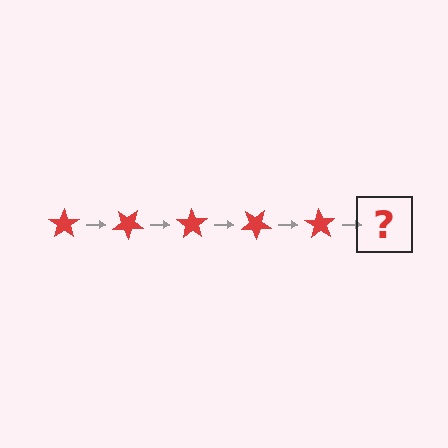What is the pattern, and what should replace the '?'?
The pattern is that the star rotates 35 degrees each step. The '?' should be a red star rotated 175 degrees.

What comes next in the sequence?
The next element should be a red star rotated 175 degrees.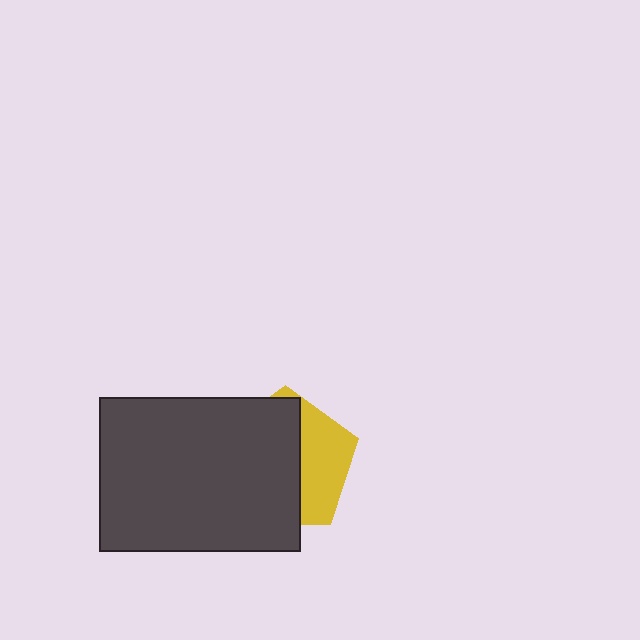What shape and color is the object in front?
The object in front is a dark gray rectangle.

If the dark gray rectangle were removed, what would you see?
You would see the complete yellow pentagon.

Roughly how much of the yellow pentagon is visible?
A small part of it is visible (roughly 36%).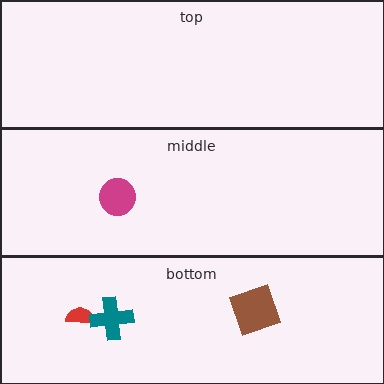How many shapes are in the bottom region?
3.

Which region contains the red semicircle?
The bottom region.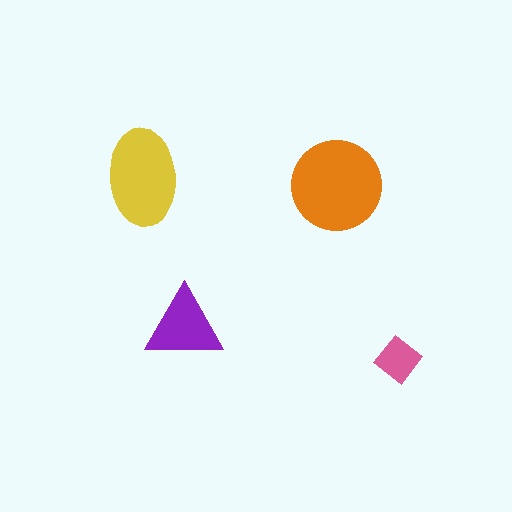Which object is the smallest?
The pink diamond.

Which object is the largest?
The orange circle.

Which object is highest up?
The yellow ellipse is topmost.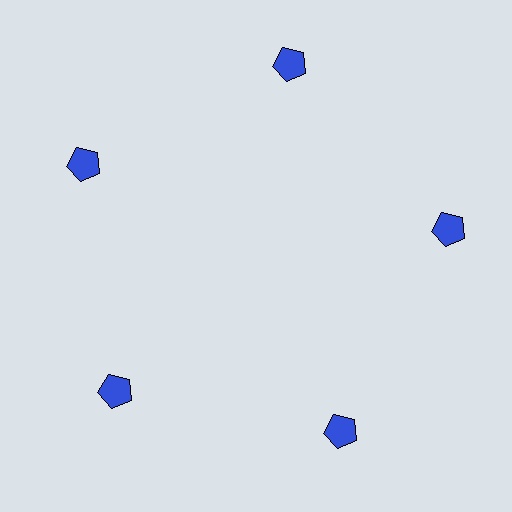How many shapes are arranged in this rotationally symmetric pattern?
There are 5 shapes, arranged in 5 groups of 1.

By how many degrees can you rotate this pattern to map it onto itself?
The pattern maps onto itself every 72 degrees of rotation.